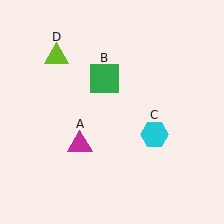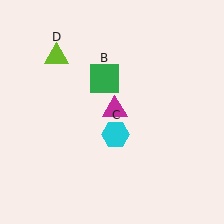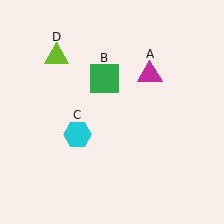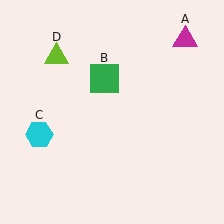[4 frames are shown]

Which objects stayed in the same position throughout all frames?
Green square (object B) and lime triangle (object D) remained stationary.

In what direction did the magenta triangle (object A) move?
The magenta triangle (object A) moved up and to the right.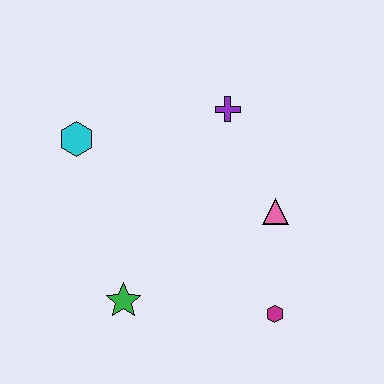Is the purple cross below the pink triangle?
No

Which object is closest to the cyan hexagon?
The purple cross is closest to the cyan hexagon.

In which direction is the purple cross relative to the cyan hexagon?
The purple cross is to the right of the cyan hexagon.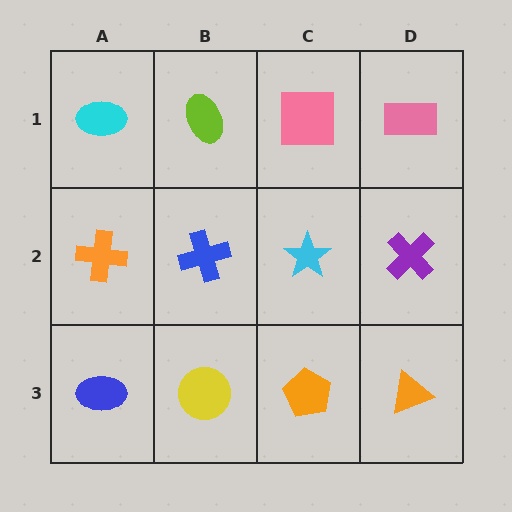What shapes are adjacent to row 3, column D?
A purple cross (row 2, column D), an orange pentagon (row 3, column C).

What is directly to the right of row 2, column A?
A blue cross.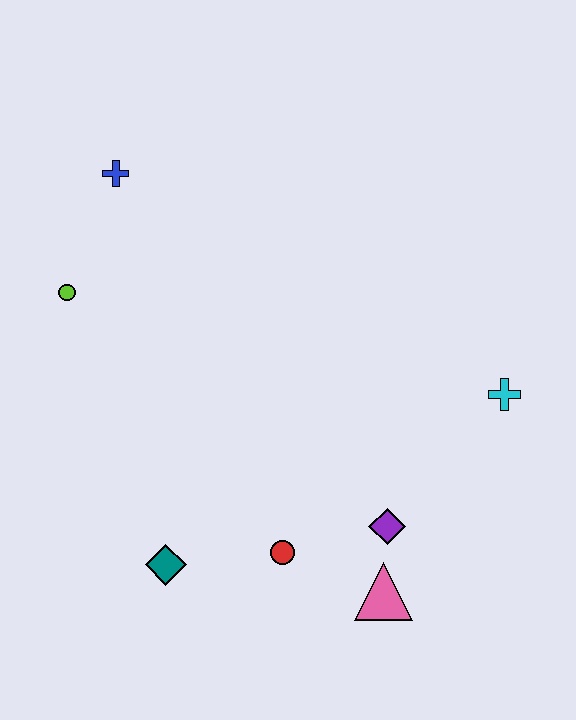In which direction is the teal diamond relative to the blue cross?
The teal diamond is below the blue cross.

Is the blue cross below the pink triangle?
No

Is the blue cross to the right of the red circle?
No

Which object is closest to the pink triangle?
The purple diamond is closest to the pink triangle.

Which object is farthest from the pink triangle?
The blue cross is farthest from the pink triangle.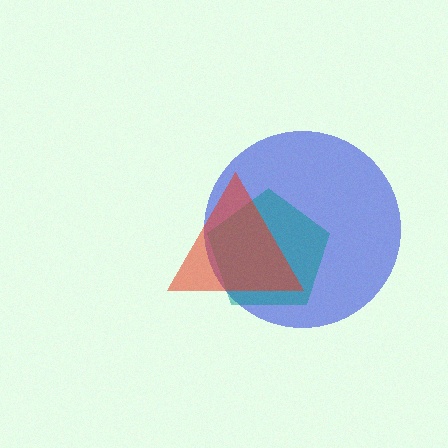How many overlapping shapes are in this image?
There are 3 overlapping shapes in the image.